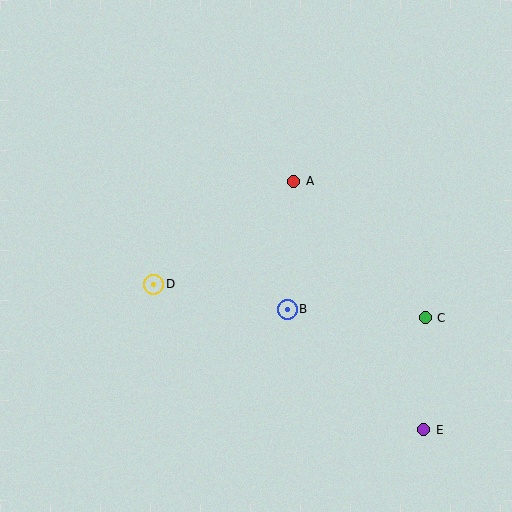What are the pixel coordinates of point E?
Point E is at (424, 430).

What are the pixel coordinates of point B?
Point B is at (287, 309).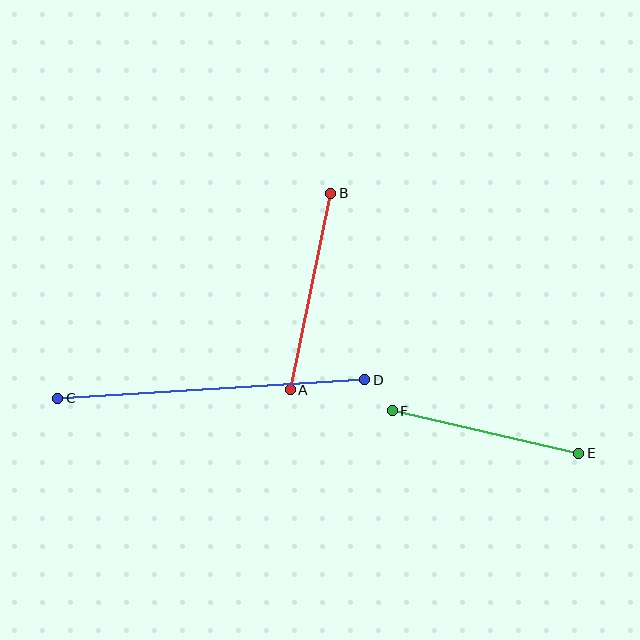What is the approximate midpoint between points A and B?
The midpoint is at approximately (311, 292) pixels.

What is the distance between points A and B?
The distance is approximately 201 pixels.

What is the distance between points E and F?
The distance is approximately 191 pixels.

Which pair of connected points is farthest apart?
Points C and D are farthest apart.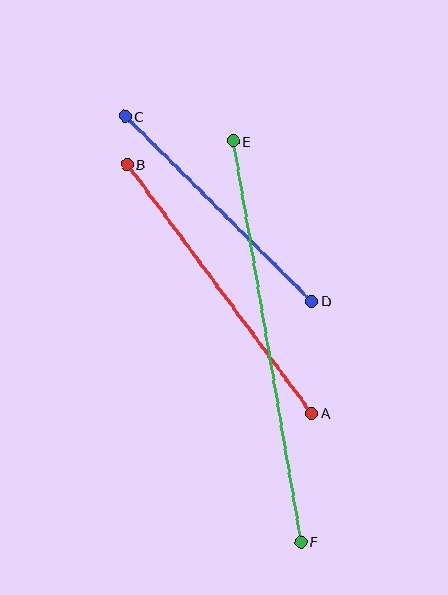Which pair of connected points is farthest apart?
Points E and F are farthest apart.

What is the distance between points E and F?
The distance is approximately 407 pixels.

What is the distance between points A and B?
The distance is approximately 310 pixels.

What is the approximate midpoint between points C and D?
The midpoint is at approximately (218, 208) pixels.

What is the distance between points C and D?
The distance is approximately 263 pixels.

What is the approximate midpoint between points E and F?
The midpoint is at approximately (267, 341) pixels.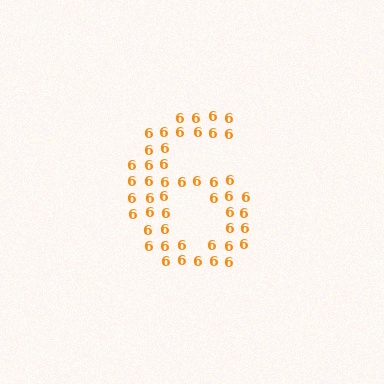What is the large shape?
The large shape is the digit 6.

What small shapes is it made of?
It is made of small digit 6's.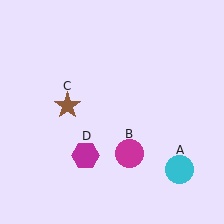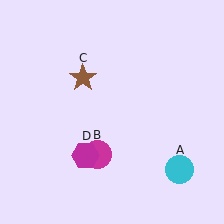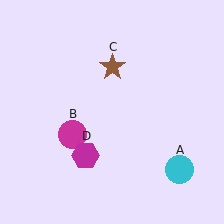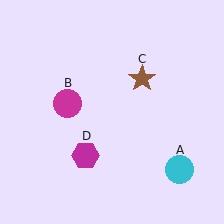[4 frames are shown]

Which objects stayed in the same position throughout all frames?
Cyan circle (object A) and magenta hexagon (object D) remained stationary.